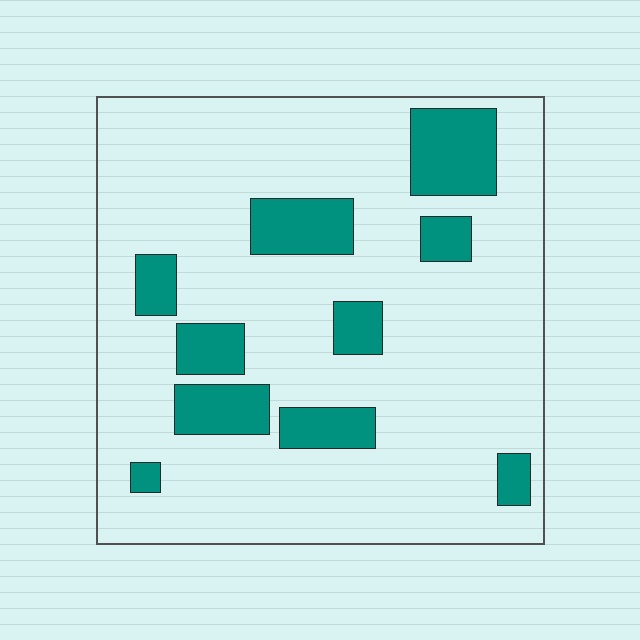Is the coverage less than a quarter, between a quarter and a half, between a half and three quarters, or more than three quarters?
Less than a quarter.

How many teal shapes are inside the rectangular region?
10.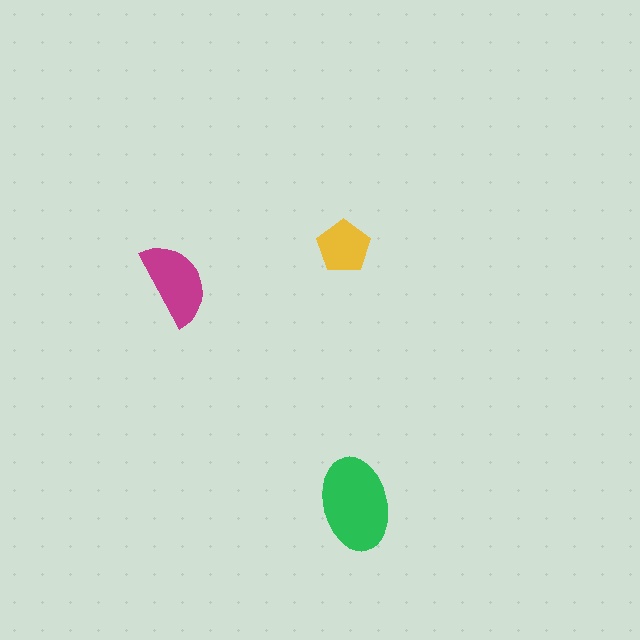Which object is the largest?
The green ellipse.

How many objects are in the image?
There are 3 objects in the image.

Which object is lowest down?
The green ellipse is bottommost.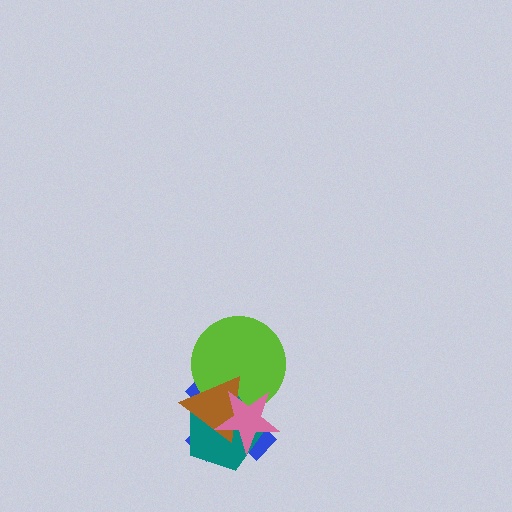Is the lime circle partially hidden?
Yes, it is partially covered by another shape.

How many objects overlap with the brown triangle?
4 objects overlap with the brown triangle.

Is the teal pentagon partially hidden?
Yes, it is partially covered by another shape.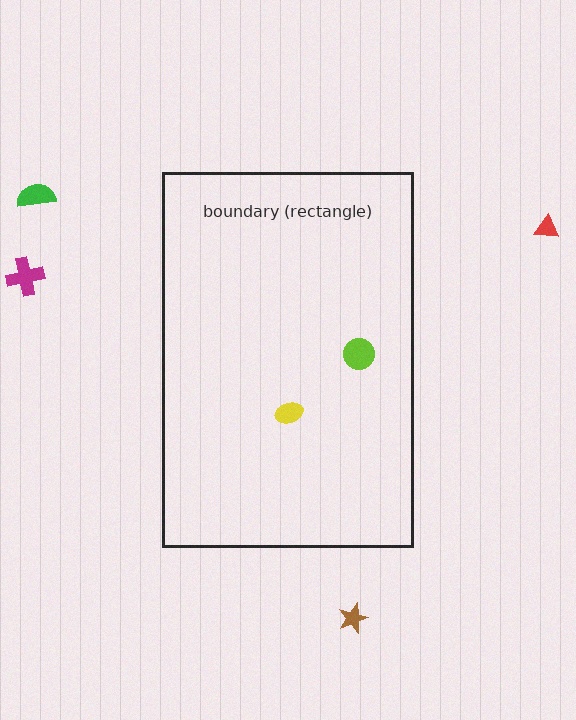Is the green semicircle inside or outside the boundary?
Outside.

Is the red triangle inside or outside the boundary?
Outside.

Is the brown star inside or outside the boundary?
Outside.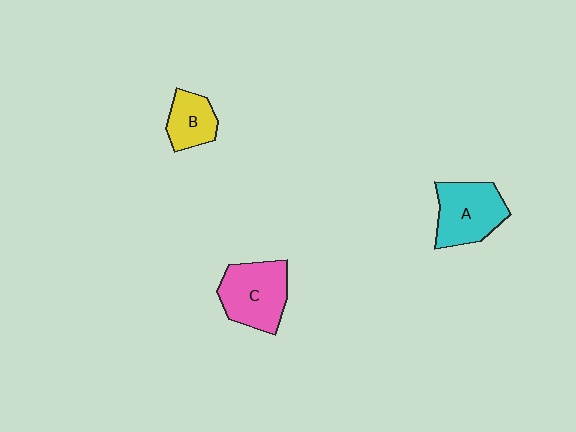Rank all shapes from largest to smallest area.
From largest to smallest: C (pink), A (cyan), B (yellow).